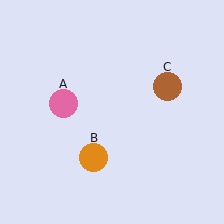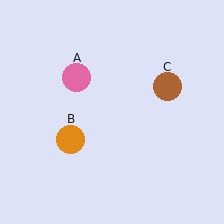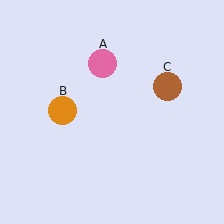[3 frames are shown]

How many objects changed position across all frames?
2 objects changed position: pink circle (object A), orange circle (object B).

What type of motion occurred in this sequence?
The pink circle (object A), orange circle (object B) rotated clockwise around the center of the scene.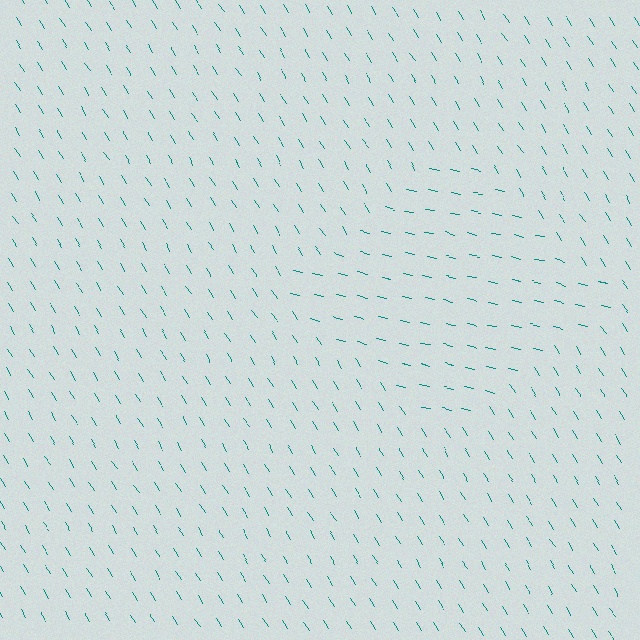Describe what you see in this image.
The image is filled with small teal line segments. A diamond region in the image has lines oriented differently from the surrounding lines, creating a visible texture boundary.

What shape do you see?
I see a diamond.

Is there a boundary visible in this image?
Yes, there is a texture boundary formed by a change in line orientation.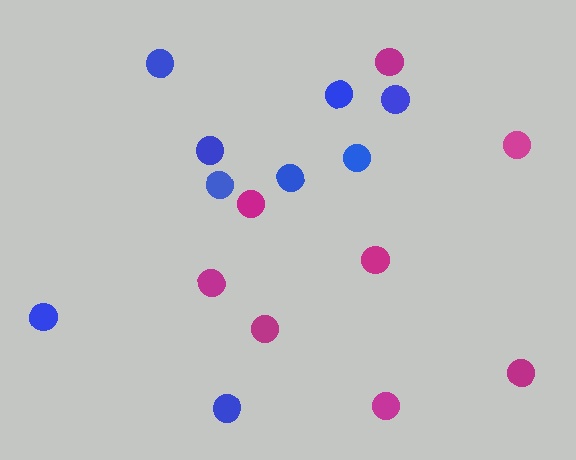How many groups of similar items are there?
There are 2 groups: one group of magenta circles (8) and one group of blue circles (9).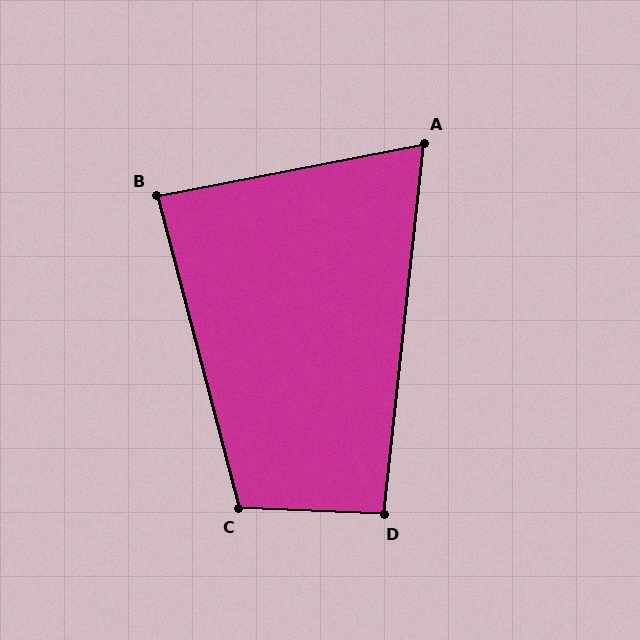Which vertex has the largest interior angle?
C, at approximately 107 degrees.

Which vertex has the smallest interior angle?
A, at approximately 73 degrees.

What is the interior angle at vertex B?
Approximately 86 degrees (approximately right).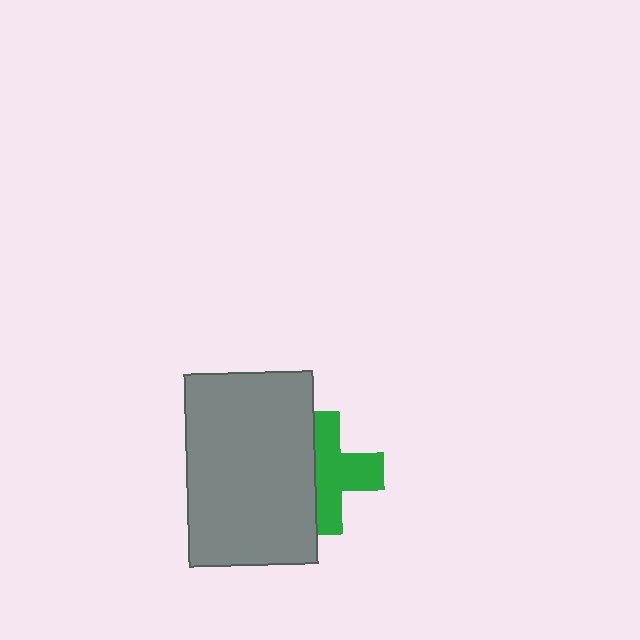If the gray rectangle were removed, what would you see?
You would see the complete green cross.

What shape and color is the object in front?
The object in front is a gray rectangle.